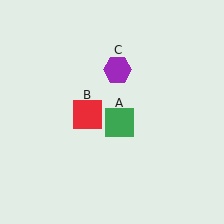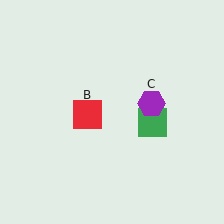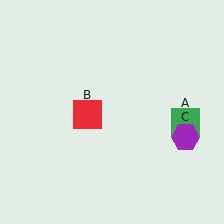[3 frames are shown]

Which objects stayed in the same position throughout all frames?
Red square (object B) remained stationary.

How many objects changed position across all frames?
2 objects changed position: green square (object A), purple hexagon (object C).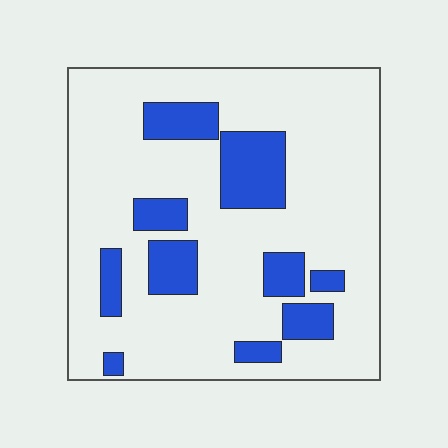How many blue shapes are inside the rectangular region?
10.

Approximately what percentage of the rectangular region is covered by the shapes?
Approximately 20%.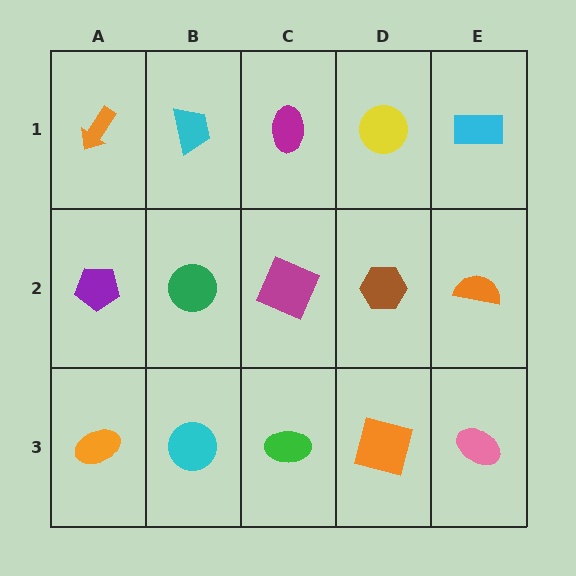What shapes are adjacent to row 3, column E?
An orange semicircle (row 2, column E), an orange square (row 3, column D).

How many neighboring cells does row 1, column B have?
3.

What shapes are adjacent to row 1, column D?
A brown hexagon (row 2, column D), a magenta ellipse (row 1, column C), a cyan rectangle (row 1, column E).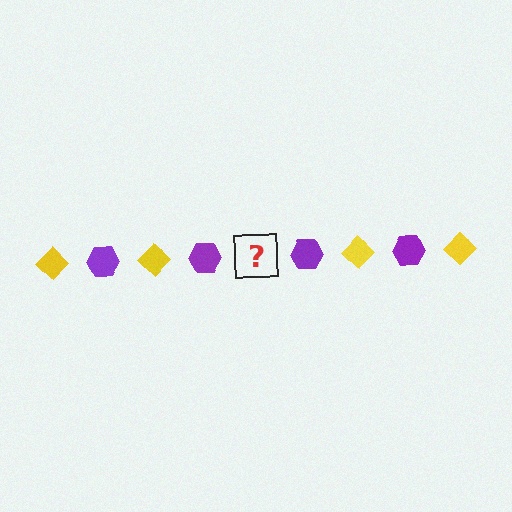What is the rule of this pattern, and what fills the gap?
The rule is that the pattern alternates between yellow diamond and purple hexagon. The gap should be filled with a yellow diamond.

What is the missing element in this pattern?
The missing element is a yellow diamond.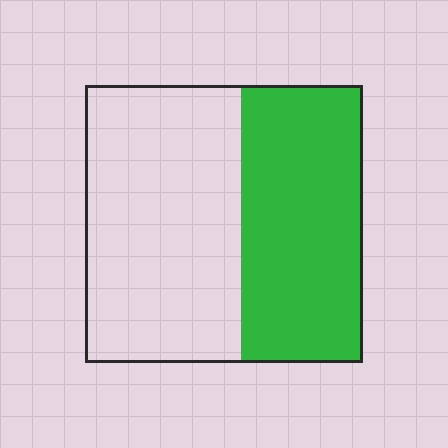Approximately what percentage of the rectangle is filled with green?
Approximately 45%.